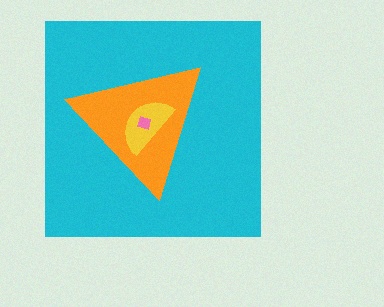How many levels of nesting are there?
4.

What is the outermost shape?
The cyan square.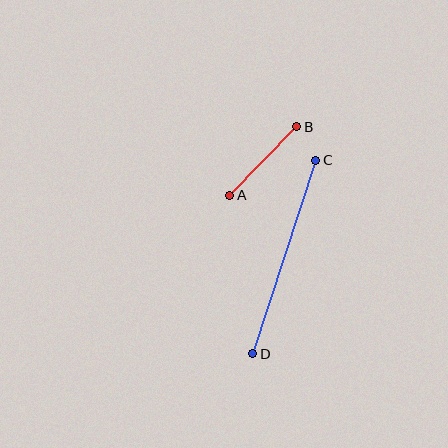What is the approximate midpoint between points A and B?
The midpoint is at approximately (263, 161) pixels.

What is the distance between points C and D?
The distance is approximately 203 pixels.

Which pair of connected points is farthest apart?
Points C and D are farthest apart.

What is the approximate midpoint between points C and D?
The midpoint is at approximately (284, 257) pixels.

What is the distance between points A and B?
The distance is approximately 96 pixels.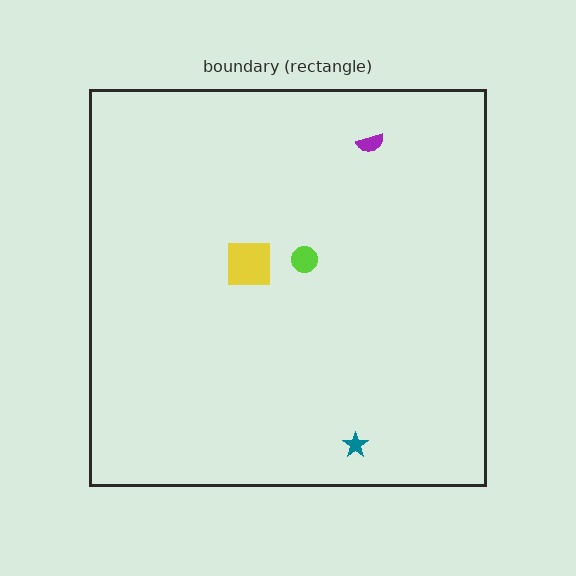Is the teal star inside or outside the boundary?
Inside.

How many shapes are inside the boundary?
4 inside, 0 outside.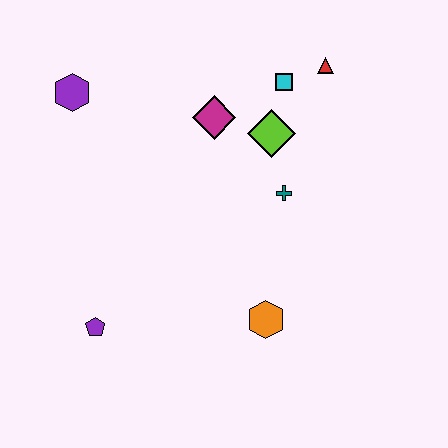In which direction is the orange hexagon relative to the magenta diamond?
The orange hexagon is below the magenta diamond.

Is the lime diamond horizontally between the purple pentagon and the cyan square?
Yes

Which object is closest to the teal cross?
The lime diamond is closest to the teal cross.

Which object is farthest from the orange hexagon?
The purple hexagon is farthest from the orange hexagon.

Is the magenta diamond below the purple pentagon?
No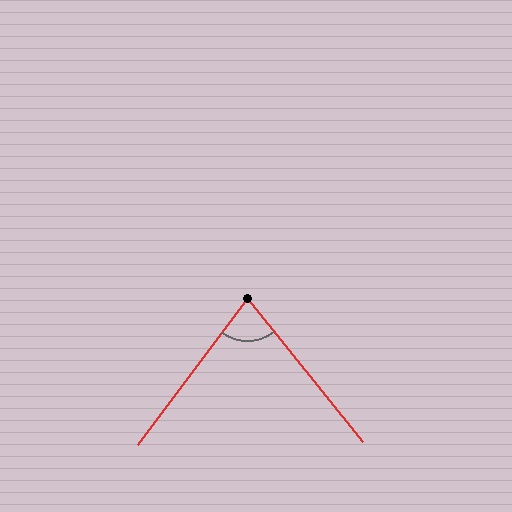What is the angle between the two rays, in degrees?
Approximately 75 degrees.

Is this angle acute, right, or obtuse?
It is acute.